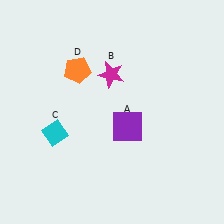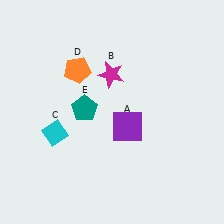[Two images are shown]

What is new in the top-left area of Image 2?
A teal pentagon (E) was added in the top-left area of Image 2.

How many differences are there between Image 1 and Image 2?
There is 1 difference between the two images.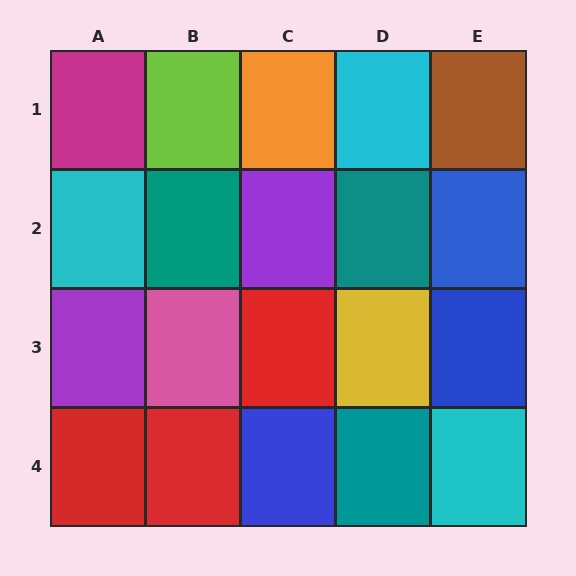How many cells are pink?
1 cell is pink.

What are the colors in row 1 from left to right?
Magenta, lime, orange, cyan, brown.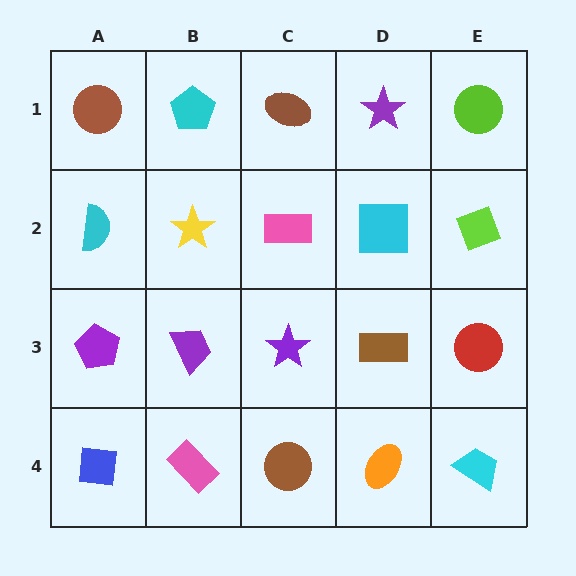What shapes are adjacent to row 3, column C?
A pink rectangle (row 2, column C), a brown circle (row 4, column C), a purple trapezoid (row 3, column B), a brown rectangle (row 3, column D).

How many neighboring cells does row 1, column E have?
2.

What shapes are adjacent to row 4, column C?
A purple star (row 3, column C), a pink rectangle (row 4, column B), an orange ellipse (row 4, column D).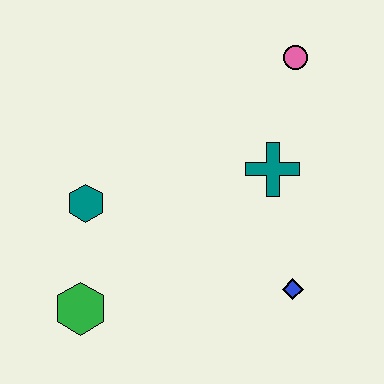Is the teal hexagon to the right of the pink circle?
No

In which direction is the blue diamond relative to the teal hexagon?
The blue diamond is to the right of the teal hexagon.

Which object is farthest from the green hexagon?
The pink circle is farthest from the green hexagon.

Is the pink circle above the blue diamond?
Yes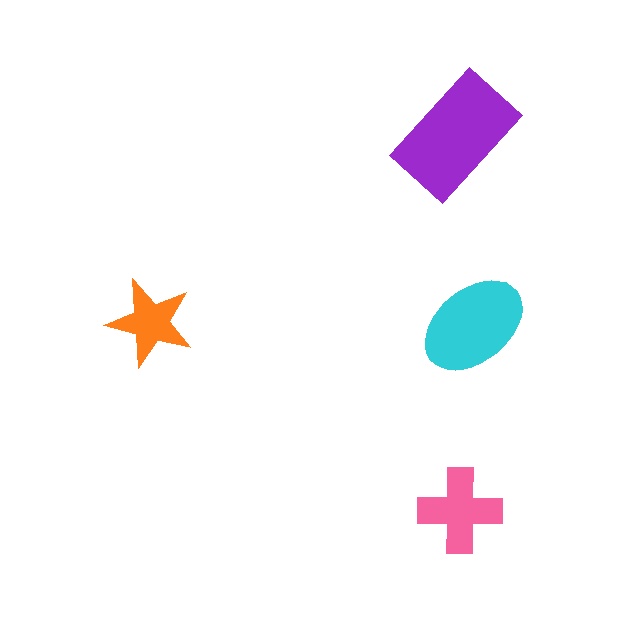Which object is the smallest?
The orange star.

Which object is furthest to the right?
The cyan ellipse is rightmost.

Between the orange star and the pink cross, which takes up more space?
The pink cross.